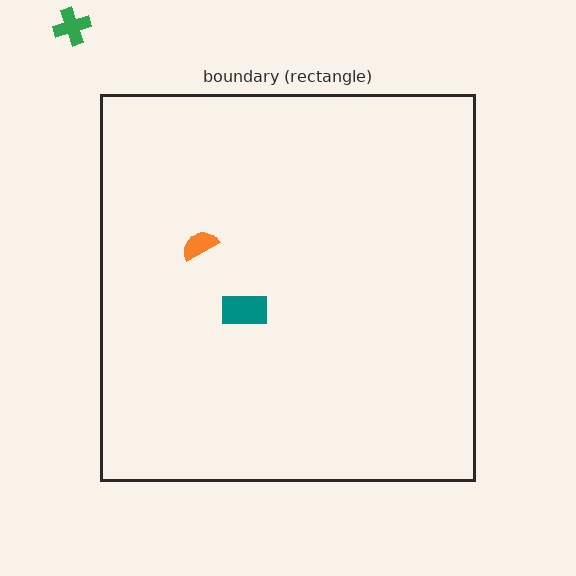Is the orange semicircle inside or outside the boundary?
Inside.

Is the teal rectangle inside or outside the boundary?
Inside.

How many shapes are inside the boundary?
2 inside, 1 outside.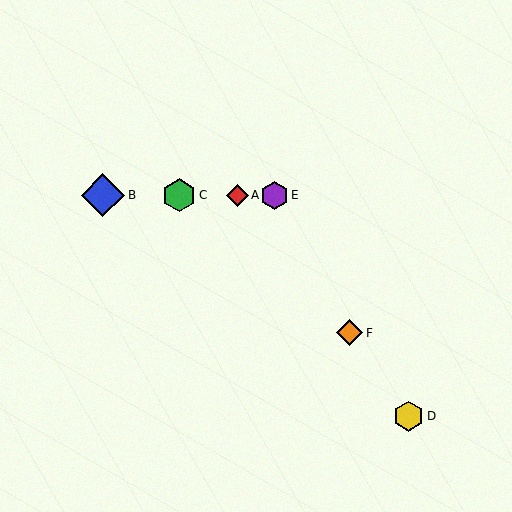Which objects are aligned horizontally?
Objects A, B, C, E are aligned horizontally.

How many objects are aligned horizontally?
4 objects (A, B, C, E) are aligned horizontally.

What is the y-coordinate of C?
Object C is at y≈195.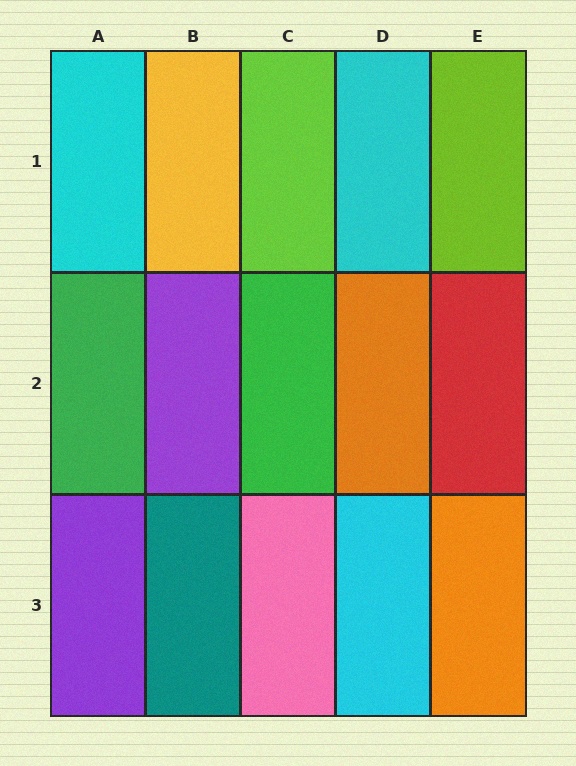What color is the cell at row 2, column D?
Orange.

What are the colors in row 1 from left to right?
Cyan, yellow, lime, cyan, lime.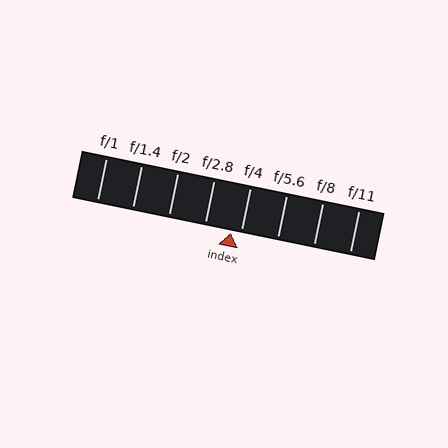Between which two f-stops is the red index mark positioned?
The index mark is between f/2.8 and f/4.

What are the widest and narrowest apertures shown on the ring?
The widest aperture shown is f/1 and the narrowest is f/11.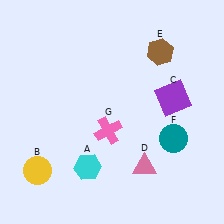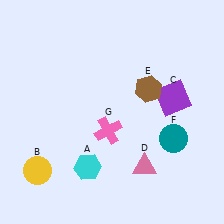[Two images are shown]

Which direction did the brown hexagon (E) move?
The brown hexagon (E) moved down.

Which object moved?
The brown hexagon (E) moved down.